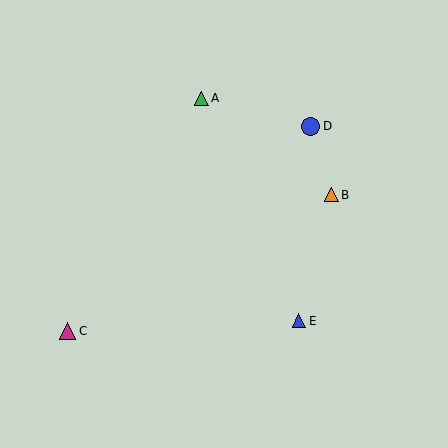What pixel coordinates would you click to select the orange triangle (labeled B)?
Click at (331, 195) to select the orange triangle B.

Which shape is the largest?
The blue circle (labeled D) is the largest.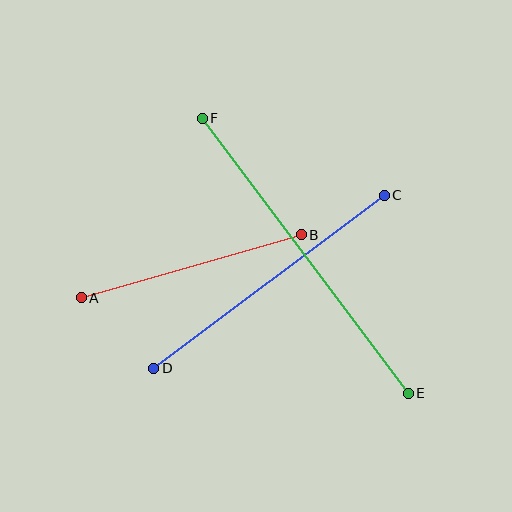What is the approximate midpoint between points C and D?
The midpoint is at approximately (269, 282) pixels.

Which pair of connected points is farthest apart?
Points E and F are farthest apart.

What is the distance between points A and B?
The distance is approximately 229 pixels.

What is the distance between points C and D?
The distance is approximately 288 pixels.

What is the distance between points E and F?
The distance is approximately 343 pixels.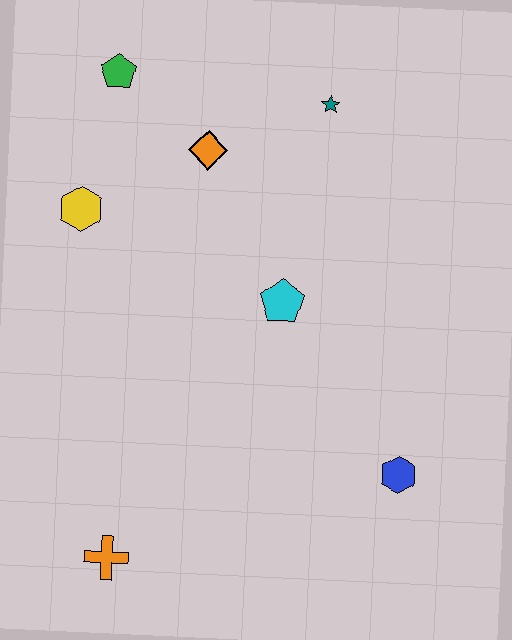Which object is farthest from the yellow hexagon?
The blue hexagon is farthest from the yellow hexagon.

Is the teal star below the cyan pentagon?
No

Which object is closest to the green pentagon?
The orange diamond is closest to the green pentagon.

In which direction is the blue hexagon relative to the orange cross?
The blue hexagon is to the right of the orange cross.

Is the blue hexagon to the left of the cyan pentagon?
No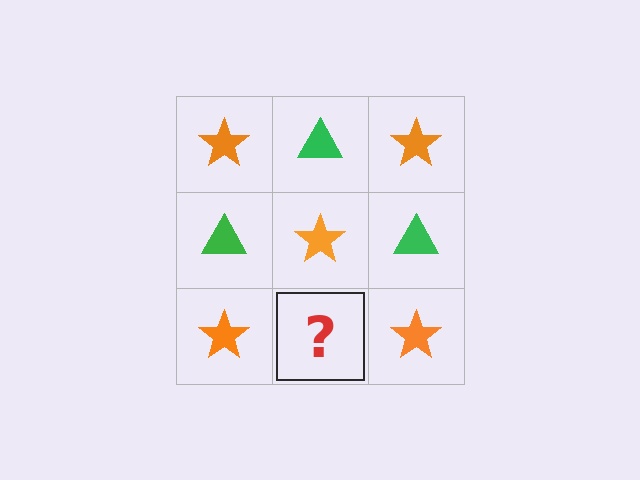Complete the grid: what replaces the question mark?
The question mark should be replaced with a green triangle.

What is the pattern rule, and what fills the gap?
The rule is that it alternates orange star and green triangle in a checkerboard pattern. The gap should be filled with a green triangle.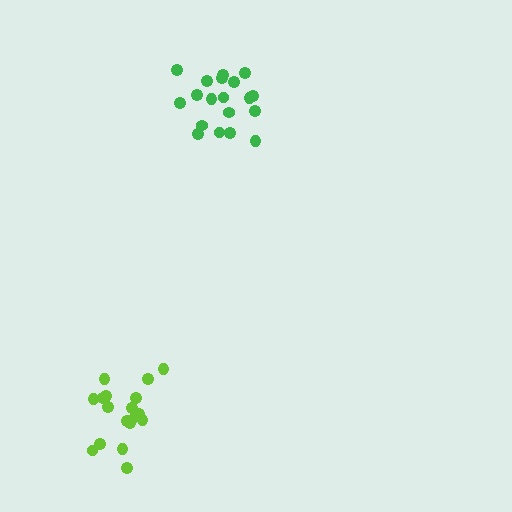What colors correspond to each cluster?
The clusters are colored: green, lime.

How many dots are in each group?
Group 1: 19 dots, Group 2: 18 dots (37 total).